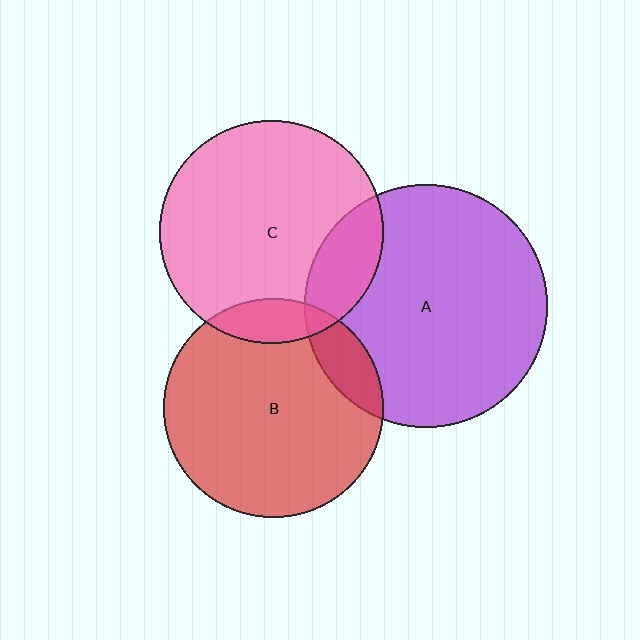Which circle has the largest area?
Circle A (purple).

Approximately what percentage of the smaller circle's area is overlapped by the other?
Approximately 10%.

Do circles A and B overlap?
Yes.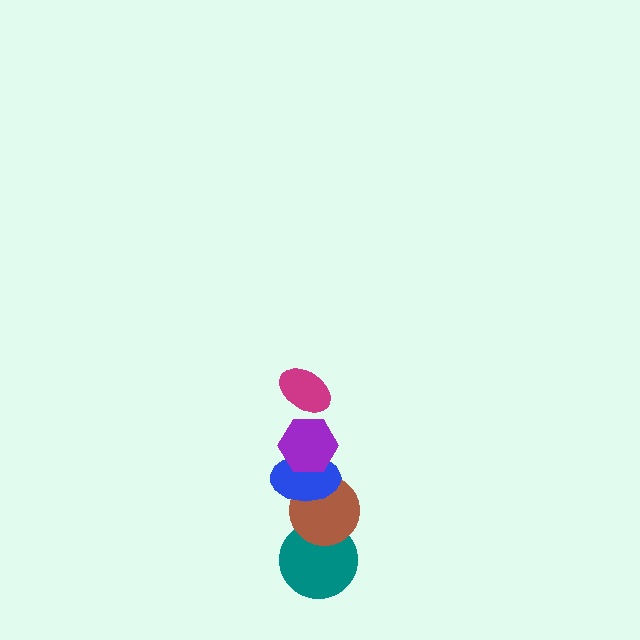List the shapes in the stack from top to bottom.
From top to bottom: the magenta ellipse, the purple hexagon, the blue ellipse, the brown circle, the teal circle.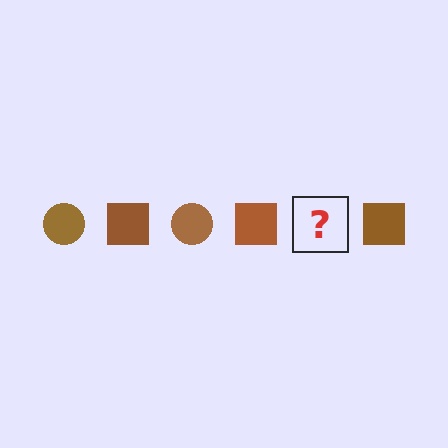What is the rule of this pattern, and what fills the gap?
The rule is that the pattern cycles through circle, square shapes in brown. The gap should be filled with a brown circle.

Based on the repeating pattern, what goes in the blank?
The blank should be a brown circle.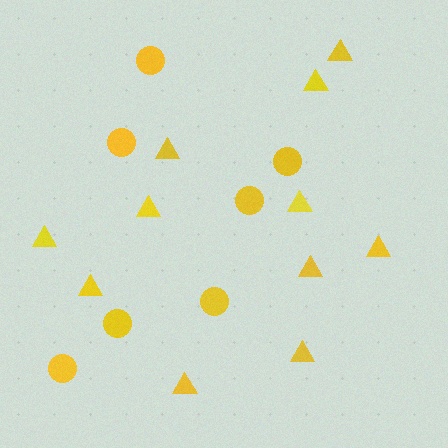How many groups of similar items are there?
There are 2 groups: one group of triangles (11) and one group of circles (7).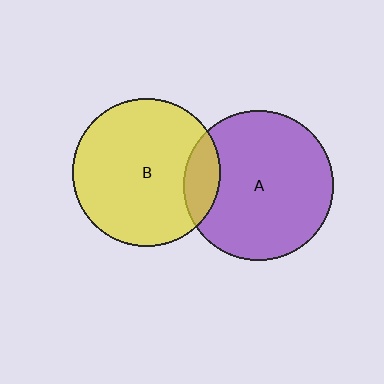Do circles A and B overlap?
Yes.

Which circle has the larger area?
Circle A (purple).